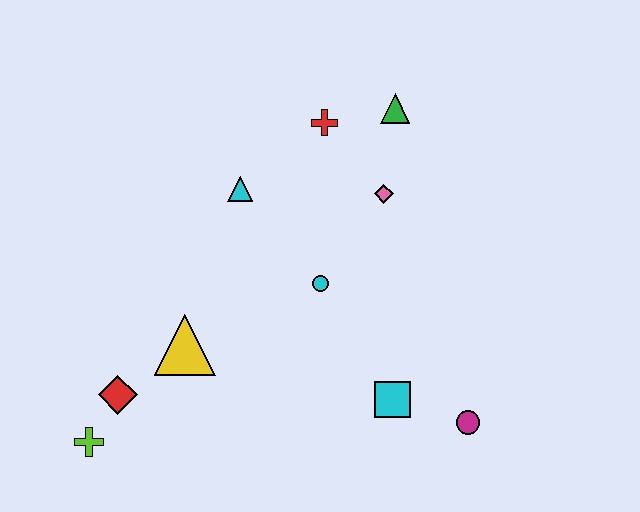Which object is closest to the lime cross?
The red diamond is closest to the lime cross.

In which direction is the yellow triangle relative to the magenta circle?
The yellow triangle is to the left of the magenta circle.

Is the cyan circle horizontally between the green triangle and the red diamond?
Yes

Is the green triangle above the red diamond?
Yes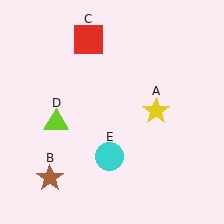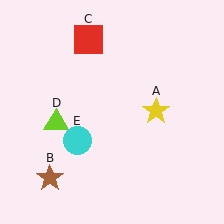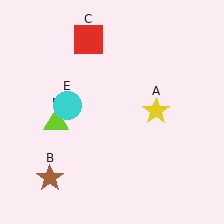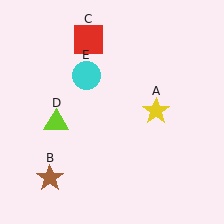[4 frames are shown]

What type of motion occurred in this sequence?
The cyan circle (object E) rotated clockwise around the center of the scene.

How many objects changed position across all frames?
1 object changed position: cyan circle (object E).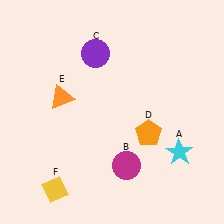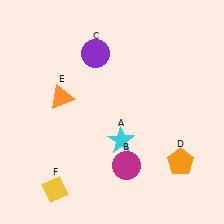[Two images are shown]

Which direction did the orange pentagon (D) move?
The orange pentagon (D) moved right.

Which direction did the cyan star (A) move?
The cyan star (A) moved left.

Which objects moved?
The objects that moved are: the cyan star (A), the orange pentagon (D).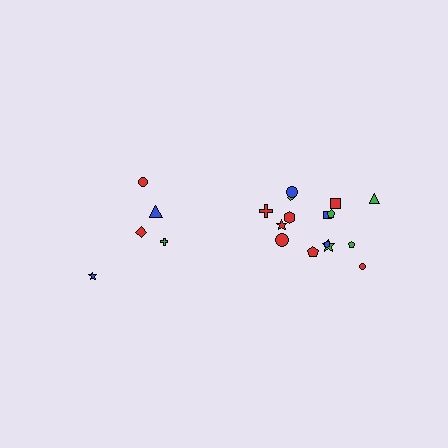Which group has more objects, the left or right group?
The right group.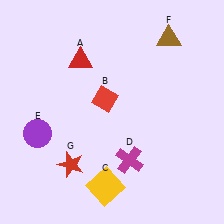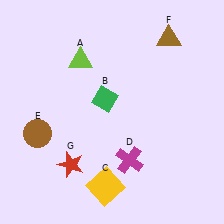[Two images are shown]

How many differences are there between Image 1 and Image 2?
There are 3 differences between the two images.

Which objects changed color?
A changed from red to lime. B changed from red to green. E changed from purple to brown.